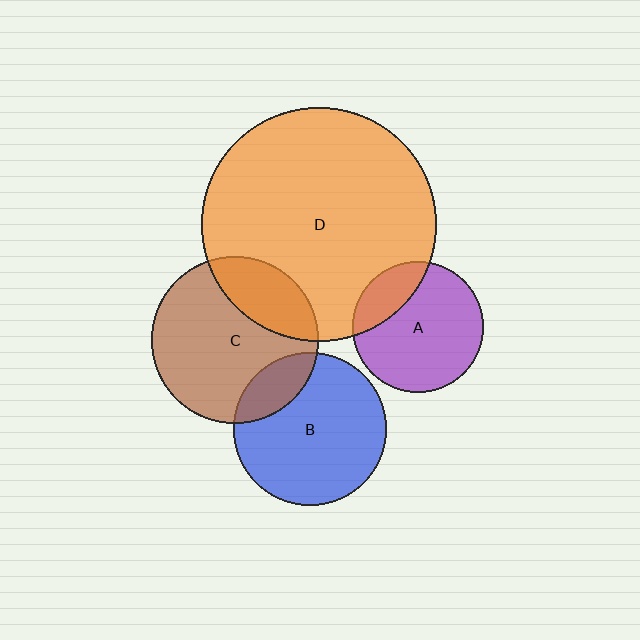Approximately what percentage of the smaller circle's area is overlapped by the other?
Approximately 25%.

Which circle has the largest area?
Circle D (orange).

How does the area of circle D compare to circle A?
Approximately 3.2 times.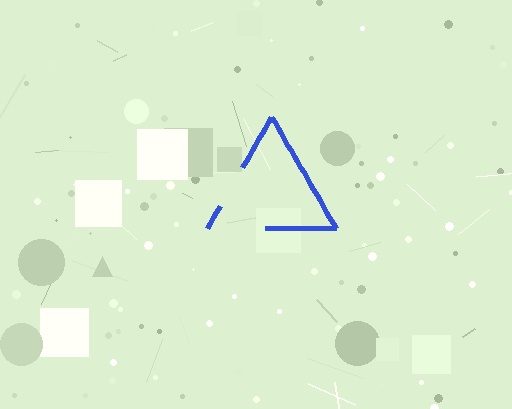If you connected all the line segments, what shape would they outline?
They would outline a triangle.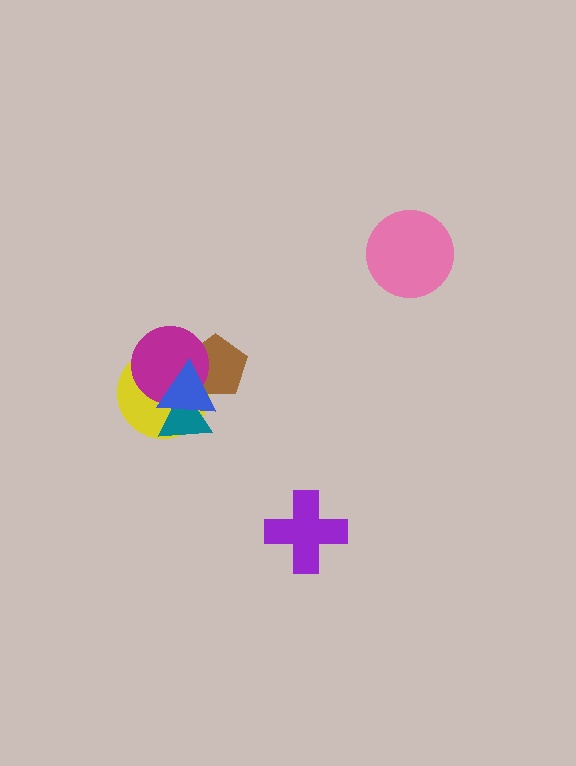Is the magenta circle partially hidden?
Yes, it is partially covered by another shape.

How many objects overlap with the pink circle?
0 objects overlap with the pink circle.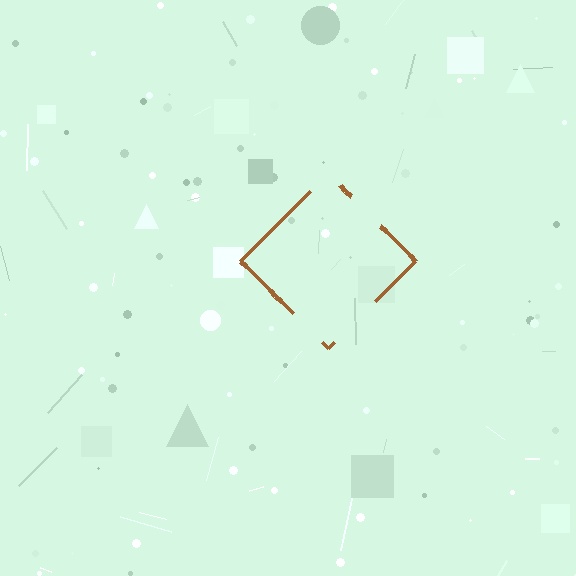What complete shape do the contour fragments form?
The contour fragments form a diamond.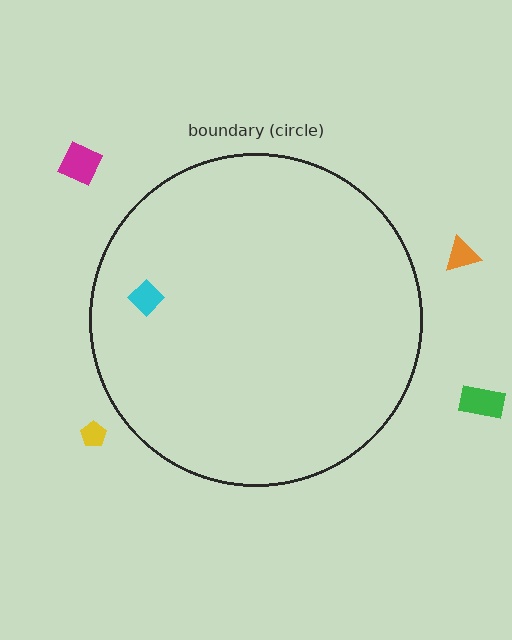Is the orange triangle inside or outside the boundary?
Outside.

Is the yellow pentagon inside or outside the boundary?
Outside.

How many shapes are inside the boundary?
1 inside, 4 outside.